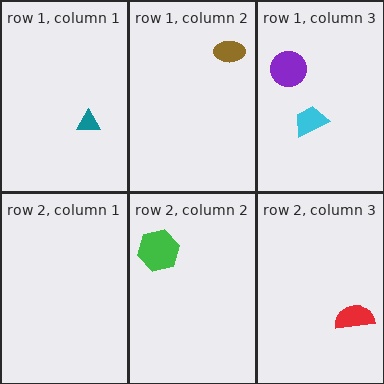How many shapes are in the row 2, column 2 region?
1.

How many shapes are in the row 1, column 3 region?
2.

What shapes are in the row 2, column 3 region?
The red semicircle.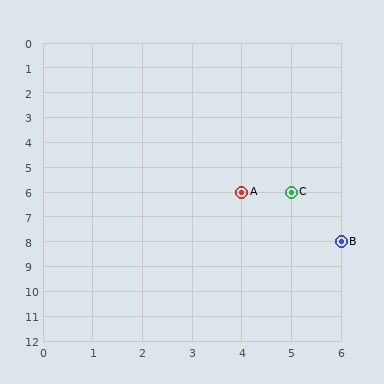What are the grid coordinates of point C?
Point C is at grid coordinates (5, 6).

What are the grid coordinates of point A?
Point A is at grid coordinates (4, 6).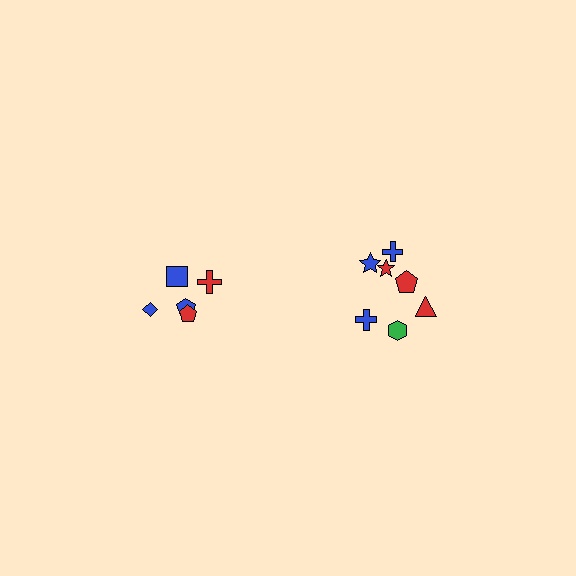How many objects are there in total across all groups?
There are 12 objects.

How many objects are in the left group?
There are 5 objects.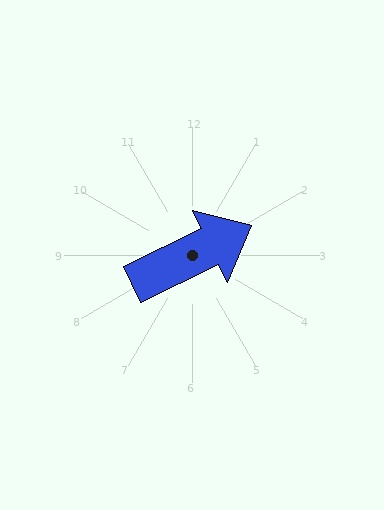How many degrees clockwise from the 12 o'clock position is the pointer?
Approximately 64 degrees.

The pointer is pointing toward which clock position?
Roughly 2 o'clock.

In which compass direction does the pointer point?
Northeast.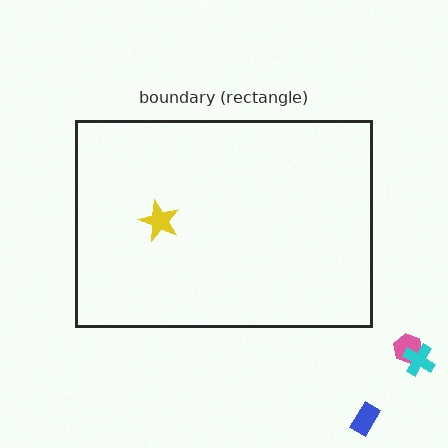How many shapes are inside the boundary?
1 inside, 3 outside.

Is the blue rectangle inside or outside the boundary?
Outside.